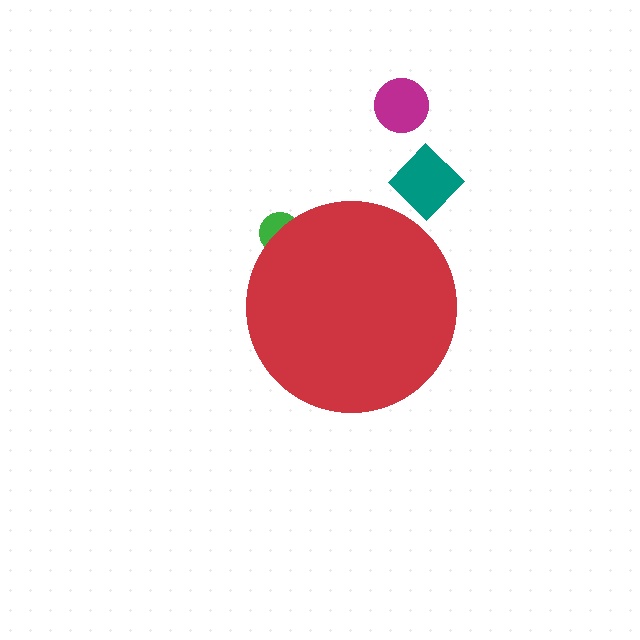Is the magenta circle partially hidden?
No, the magenta circle is fully visible.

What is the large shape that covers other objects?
A red circle.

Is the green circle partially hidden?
Yes, the green circle is partially hidden behind the red circle.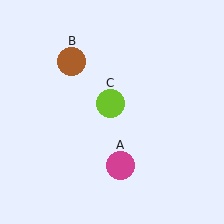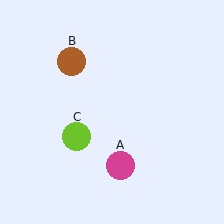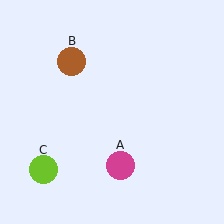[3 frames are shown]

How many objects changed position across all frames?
1 object changed position: lime circle (object C).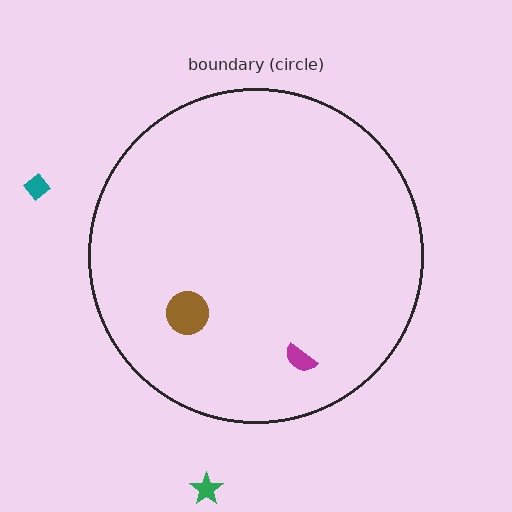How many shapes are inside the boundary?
2 inside, 2 outside.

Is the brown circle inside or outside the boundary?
Inside.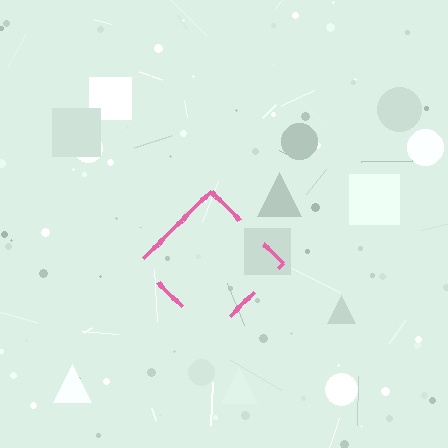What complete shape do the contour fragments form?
The contour fragments form a diamond.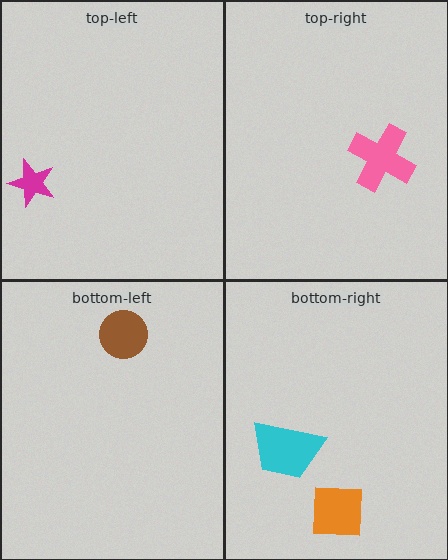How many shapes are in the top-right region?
1.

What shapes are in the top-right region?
The pink cross.